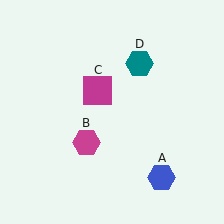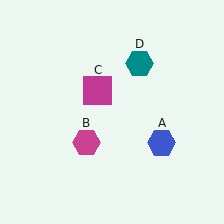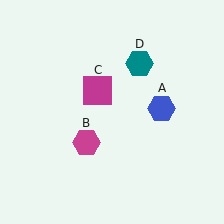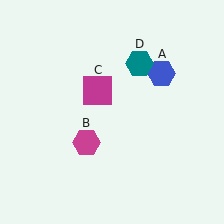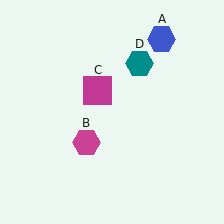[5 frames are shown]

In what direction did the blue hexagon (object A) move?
The blue hexagon (object A) moved up.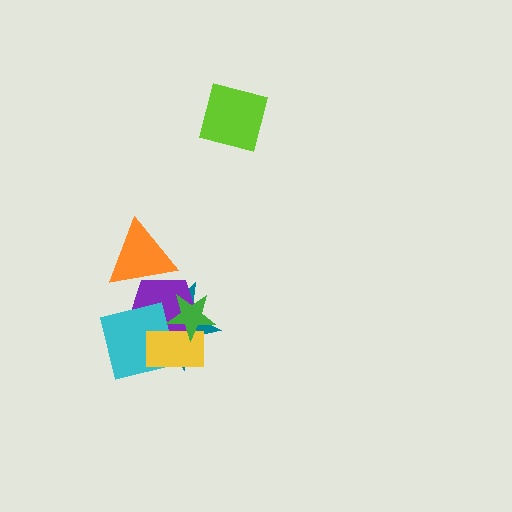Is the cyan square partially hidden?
Yes, it is partially covered by another shape.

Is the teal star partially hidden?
Yes, it is partially covered by another shape.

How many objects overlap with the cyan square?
4 objects overlap with the cyan square.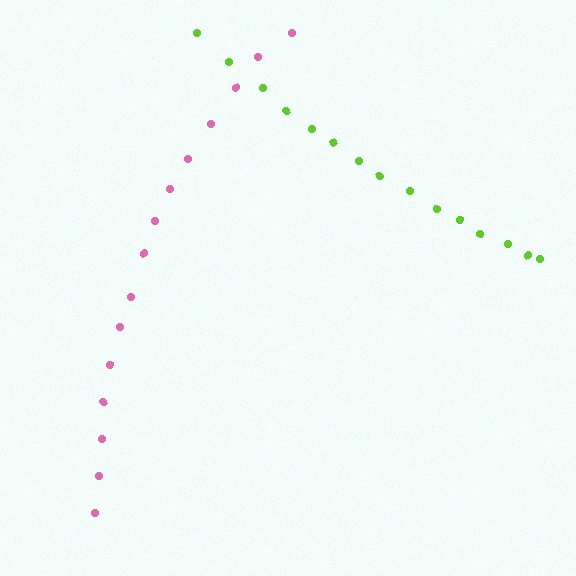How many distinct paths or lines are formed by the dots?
There are 2 distinct paths.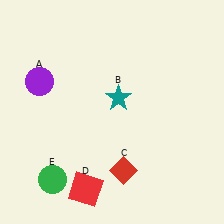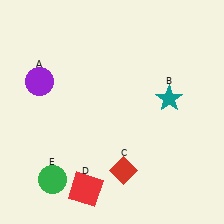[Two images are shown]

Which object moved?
The teal star (B) moved right.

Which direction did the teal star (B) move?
The teal star (B) moved right.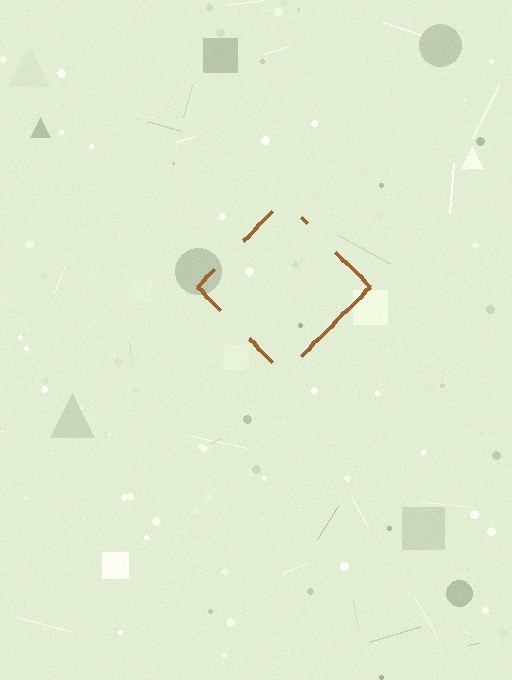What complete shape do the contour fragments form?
The contour fragments form a diamond.